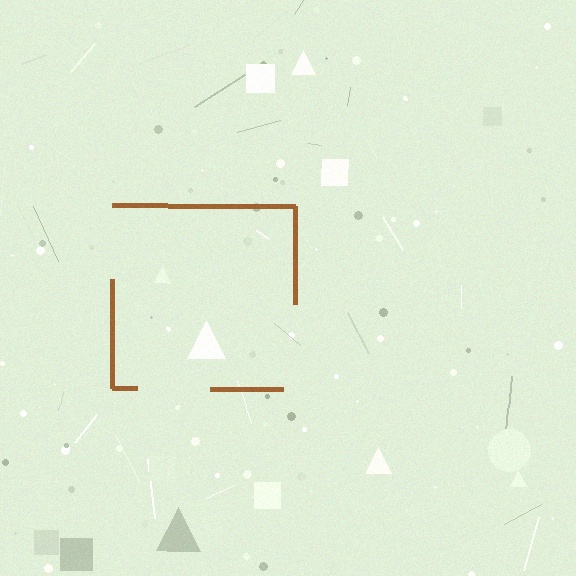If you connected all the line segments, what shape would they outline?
They would outline a square.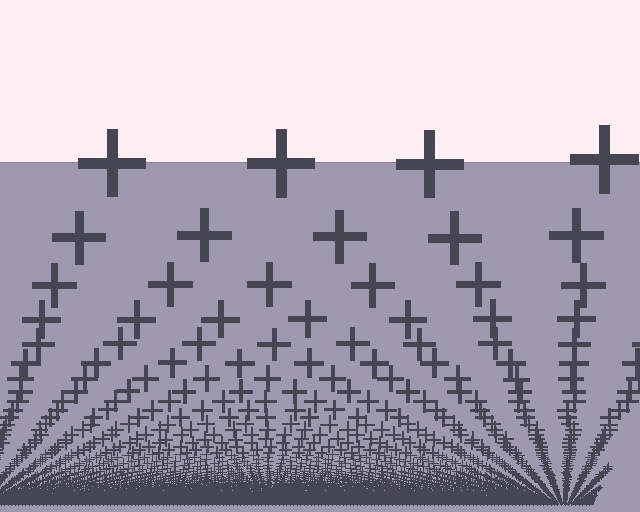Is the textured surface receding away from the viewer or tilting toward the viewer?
The surface appears to tilt toward the viewer. Texture elements get larger and sparser toward the top.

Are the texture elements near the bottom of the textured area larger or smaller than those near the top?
Smaller. The gradient is inverted — elements near the bottom are smaller and denser.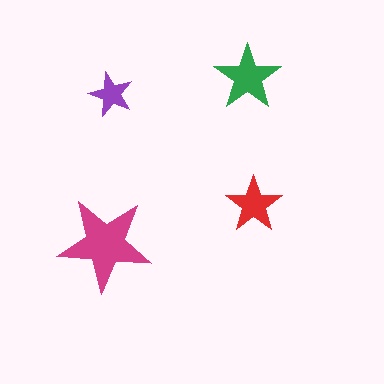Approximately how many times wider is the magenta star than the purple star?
About 2 times wider.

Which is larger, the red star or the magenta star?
The magenta one.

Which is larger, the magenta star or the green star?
The magenta one.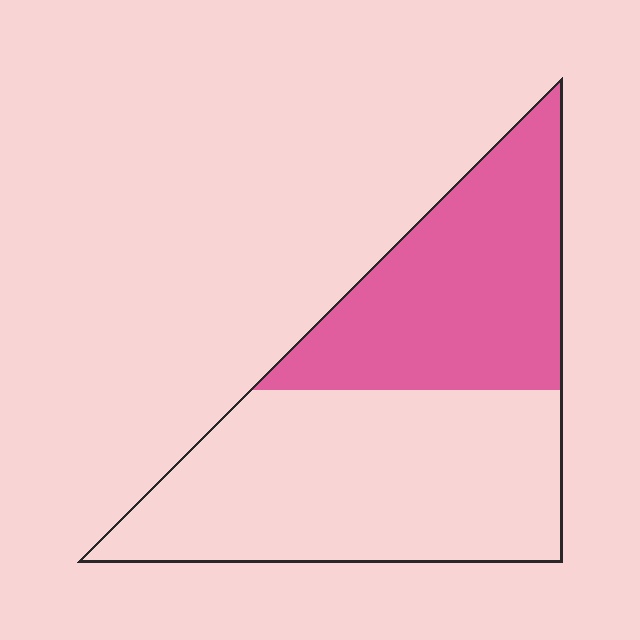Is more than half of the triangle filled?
No.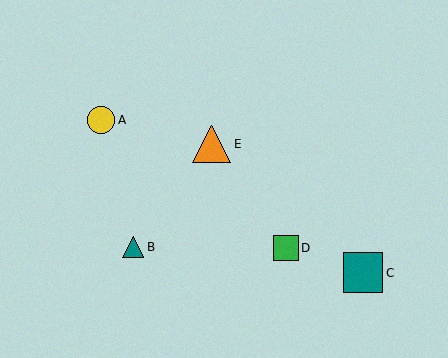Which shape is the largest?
The teal square (labeled C) is the largest.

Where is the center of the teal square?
The center of the teal square is at (363, 273).